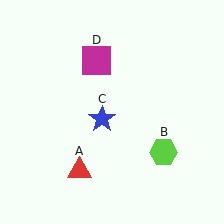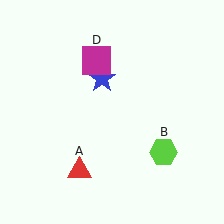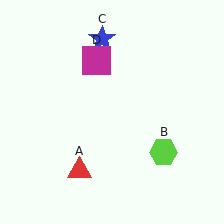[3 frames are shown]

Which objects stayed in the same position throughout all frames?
Red triangle (object A) and lime hexagon (object B) and magenta square (object D) remained stationary.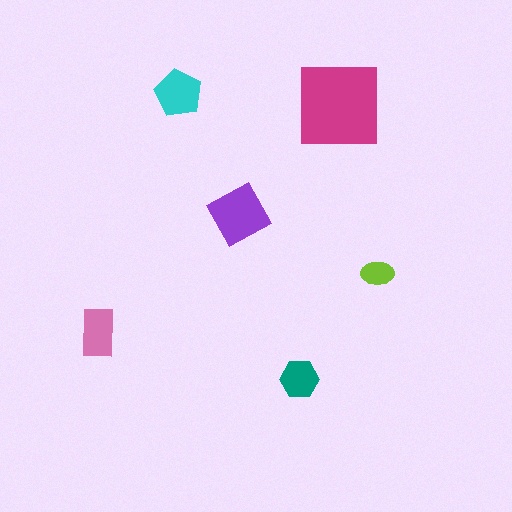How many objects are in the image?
There are 6 objects in the image.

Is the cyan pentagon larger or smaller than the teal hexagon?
Larger.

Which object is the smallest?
The lime ellipse.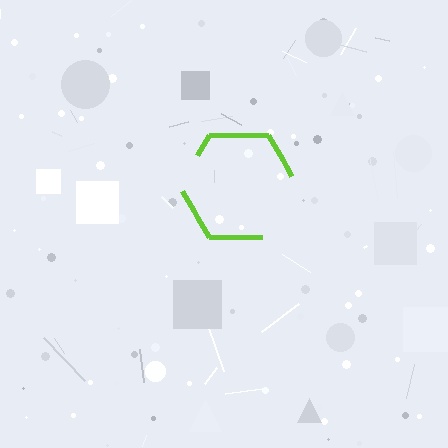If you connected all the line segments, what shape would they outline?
They would outline a hexagon.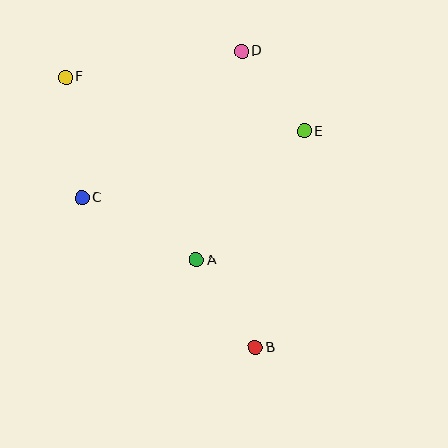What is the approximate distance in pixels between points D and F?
The distance between D and F is approximately 178 pixels.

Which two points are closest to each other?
Points D and E are closest to each other.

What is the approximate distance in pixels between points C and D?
The distance between C and D is approximately 216 pixels.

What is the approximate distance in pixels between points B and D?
The distance between B and D is approximately 296 pixels.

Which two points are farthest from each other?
Points B and F are farthest from each other.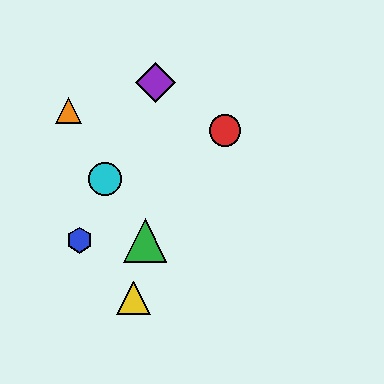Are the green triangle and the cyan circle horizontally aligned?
No, the green triangle is at y≈240 and the cyan circle is at y≈179.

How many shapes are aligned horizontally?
2 shapes (the blue hexagon, the green triangle) are aligned horizontally.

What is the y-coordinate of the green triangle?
The green triangle is at y≈240.